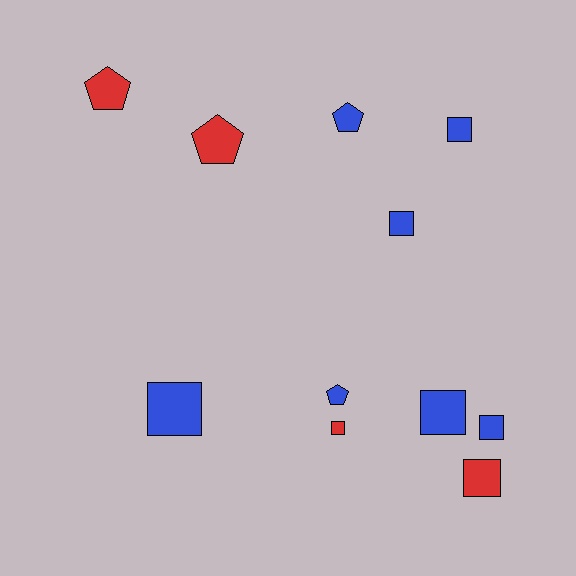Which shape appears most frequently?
Square, with 7 objects.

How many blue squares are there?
There are 5 blue squares.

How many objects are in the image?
There are 11 objects.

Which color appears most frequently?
Blue, with 7 objects.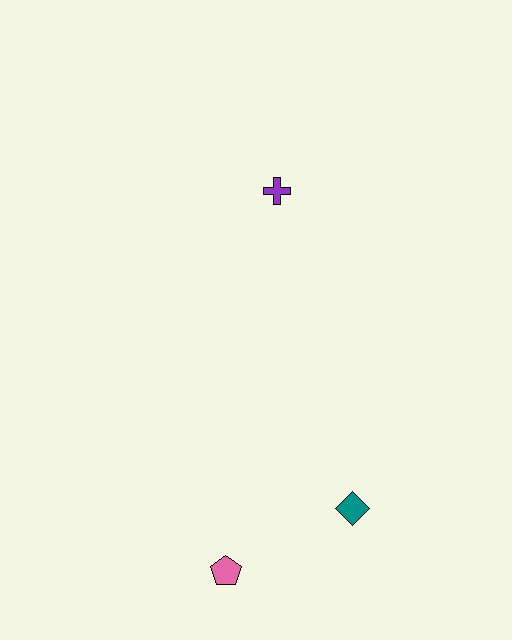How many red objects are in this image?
There are no red objects.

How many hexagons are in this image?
There are no hexagons.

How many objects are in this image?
There are 3 objects.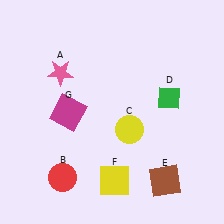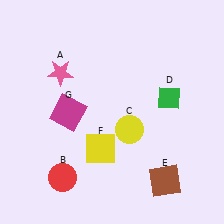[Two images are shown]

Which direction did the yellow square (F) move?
The yellow square (F) moved up.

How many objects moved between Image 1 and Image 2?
1 object moved between the two images.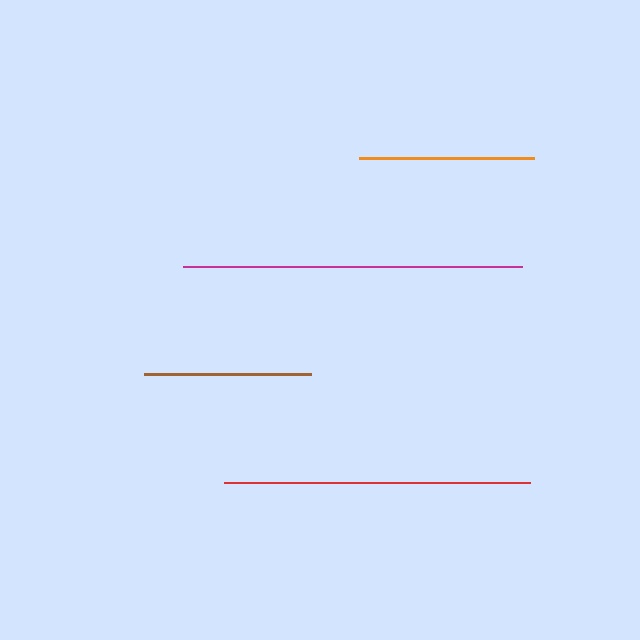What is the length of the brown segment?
The brown segment is approximately 167 pixels long.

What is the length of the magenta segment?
The magenta segment is approximately 339 pixels long.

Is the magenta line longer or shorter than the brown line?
The magenta line is longer than the brown line.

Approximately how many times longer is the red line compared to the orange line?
The red line is approximately 1.7 times the length of the orange line.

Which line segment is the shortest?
The brown line is the shortest at approximately 167 pixels.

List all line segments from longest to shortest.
From longest to shortest: magenta, red, orange, brown.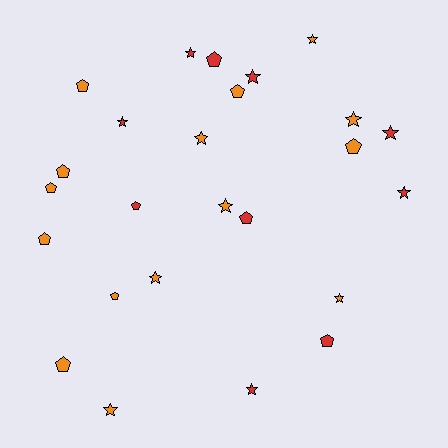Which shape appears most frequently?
Star, with 13 objects.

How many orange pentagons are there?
There are 8 orange pentagons.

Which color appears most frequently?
Orange, with 15 objects.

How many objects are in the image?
There are 25 objects.